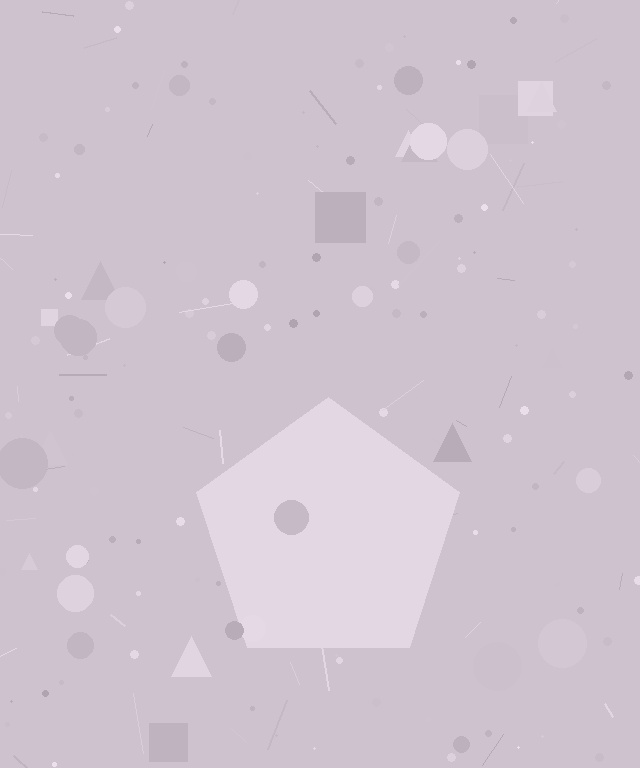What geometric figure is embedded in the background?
A pentagon is embedded in the background.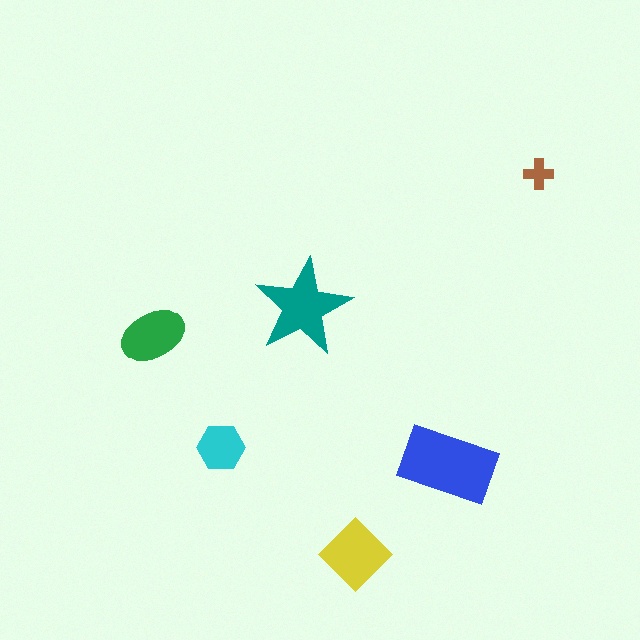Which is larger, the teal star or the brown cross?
The teal star.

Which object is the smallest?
The brown cross.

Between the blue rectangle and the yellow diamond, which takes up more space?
The blue rectangle.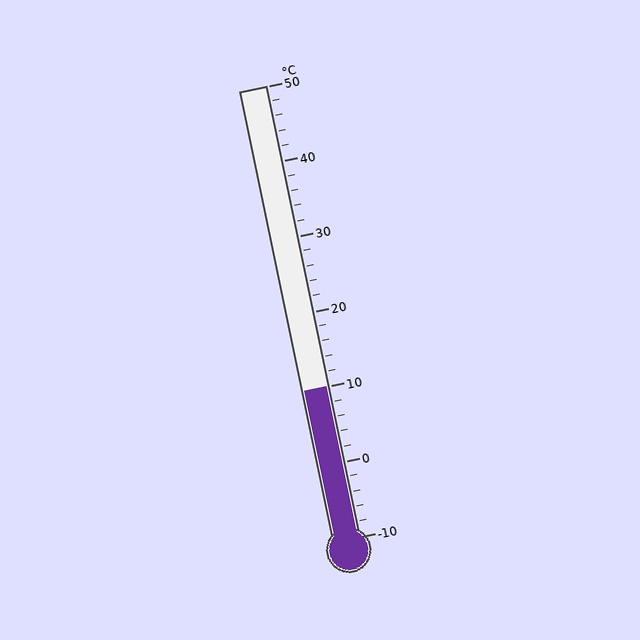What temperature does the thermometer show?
The thermometer shows approximately 10°C.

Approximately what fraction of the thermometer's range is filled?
The thermometer is filled to approximately 35% of its range.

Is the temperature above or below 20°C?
The temperature is below 20°C.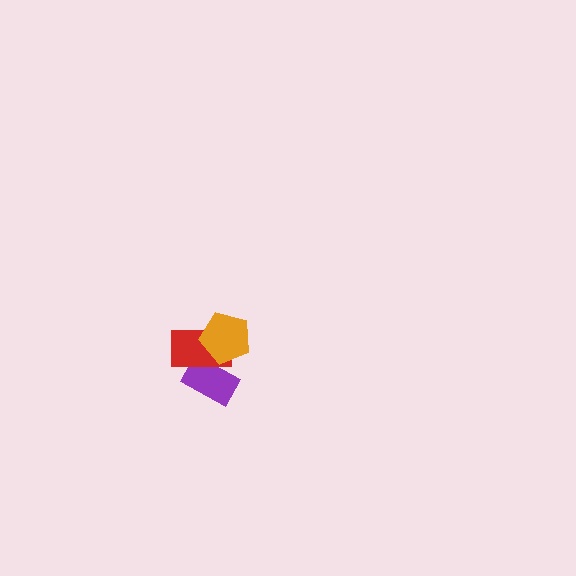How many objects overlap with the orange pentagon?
2 objects overlap with the orange pentagon.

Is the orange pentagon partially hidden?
No, no other shape covers it.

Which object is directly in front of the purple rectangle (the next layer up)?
The red rectangle is directly in front of the purple rectangle.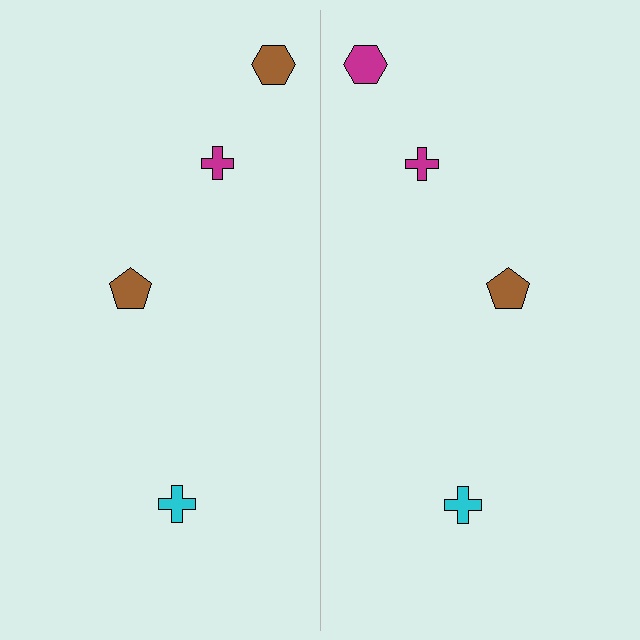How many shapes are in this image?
There are 8 shapes in this image.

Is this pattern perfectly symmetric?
No, the pattern is not perfectly symmetric. The magenta hexagon on the right side breaks the symmetry — its mirror counterpart is brown.